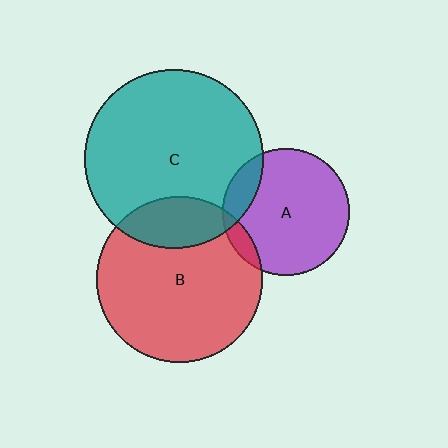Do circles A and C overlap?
Yes.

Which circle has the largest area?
Circle C (teal).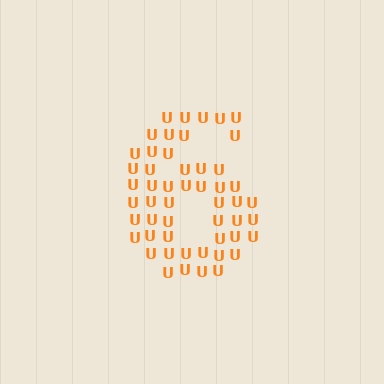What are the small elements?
The small elements are letter U's.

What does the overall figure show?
The overall figure shows the digit 6.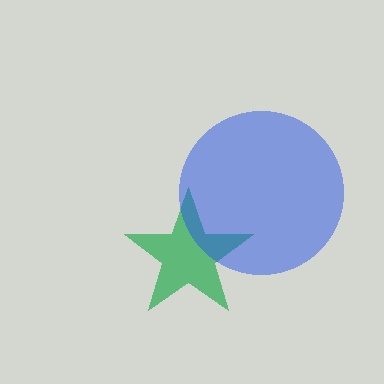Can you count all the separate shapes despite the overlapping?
Yes, there are 2 separate shapes.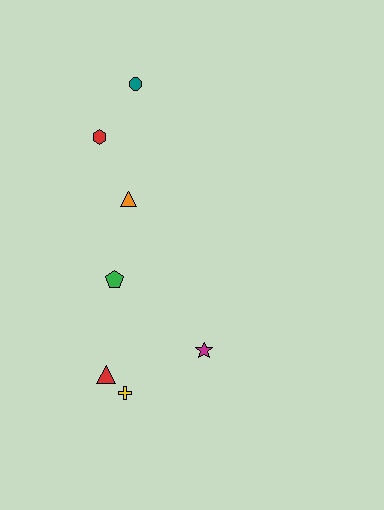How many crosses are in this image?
There is 1 cross.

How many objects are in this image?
There are 7 objects.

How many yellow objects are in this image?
There is 1 yellow object.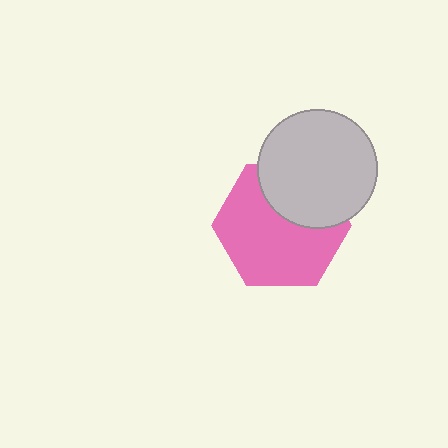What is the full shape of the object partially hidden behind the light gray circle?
The partially hidden object is a pink hexagon.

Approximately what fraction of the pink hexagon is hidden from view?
Roughly 33% of the pink hexagon is hidden behind the light gray circle.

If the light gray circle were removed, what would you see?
You would see the complete pink hexagon.